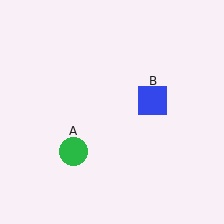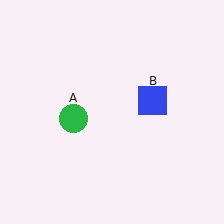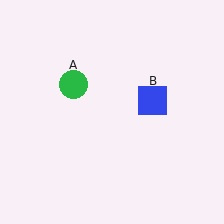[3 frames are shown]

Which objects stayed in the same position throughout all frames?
Blue square (object B) remained stationary.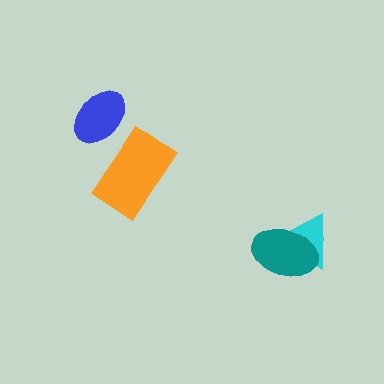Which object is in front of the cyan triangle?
The teal ellipse is in front of the cyan triangle.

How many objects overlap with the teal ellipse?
1 object overlaps with the teal ellipse.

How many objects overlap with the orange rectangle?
0 objects overlap with the orange rectangle.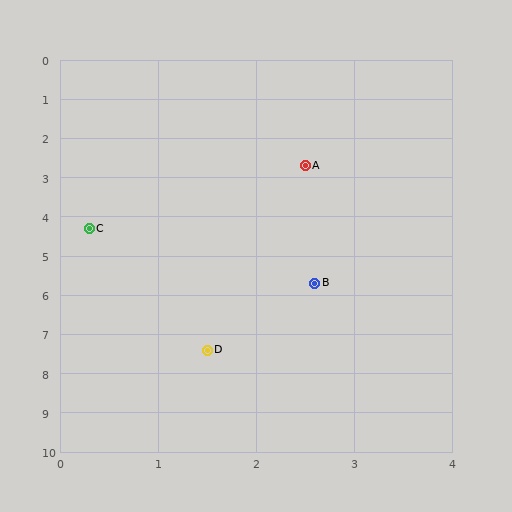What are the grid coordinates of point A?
Point A is at approximately (2.5, 2.7).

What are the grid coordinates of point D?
Point D is at approximately (1.5, 7.4).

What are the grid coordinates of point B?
Point B is at approximately (2.6, 5.7).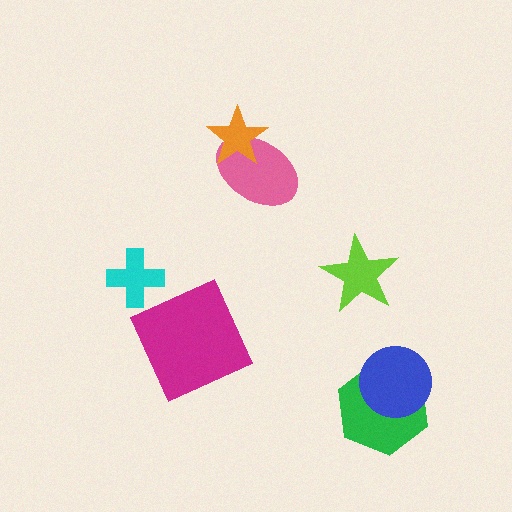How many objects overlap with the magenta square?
0 objects overlap with the magenta square.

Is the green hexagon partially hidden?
Yes, it is partially covered by another shape.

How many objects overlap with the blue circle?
1 object overlaps with the blue circle.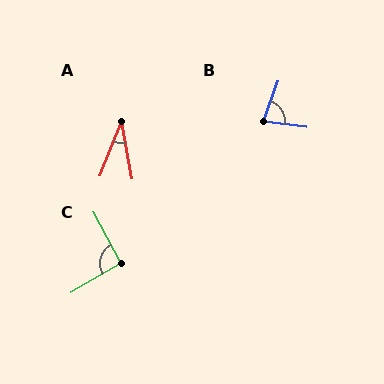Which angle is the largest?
C, at approximately 92 degrees.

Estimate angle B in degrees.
Approximately 77 degrees.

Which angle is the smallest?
A, at approximately 32 degrees.